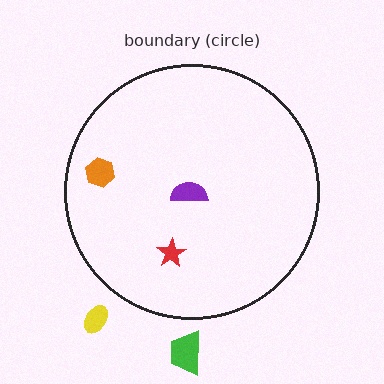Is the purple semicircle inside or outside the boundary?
Inside.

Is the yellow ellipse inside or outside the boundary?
Outside.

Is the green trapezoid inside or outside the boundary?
Outside.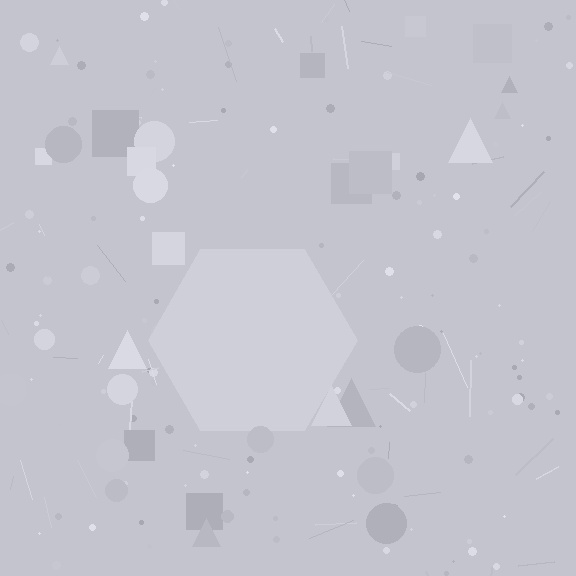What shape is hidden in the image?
A hexagon is hidden in the image.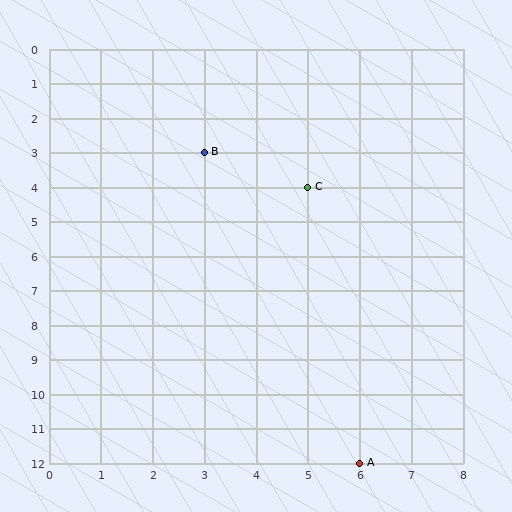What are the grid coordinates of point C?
Point C is at grid coordinates (5, 4).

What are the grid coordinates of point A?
Point A is at grid coordinates (6, 12).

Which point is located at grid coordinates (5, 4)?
Point C is at (5, 4).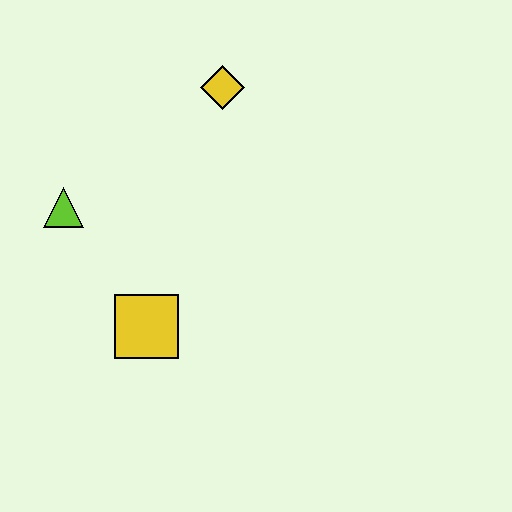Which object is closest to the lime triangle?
The yellow square is closest to the lime triangle.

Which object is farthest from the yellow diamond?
The yellow square is farthest from the yellow diamond.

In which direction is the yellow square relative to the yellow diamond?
The yellow square is below the yellow diamond.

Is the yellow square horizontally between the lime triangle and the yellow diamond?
Yes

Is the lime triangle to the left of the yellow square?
Yes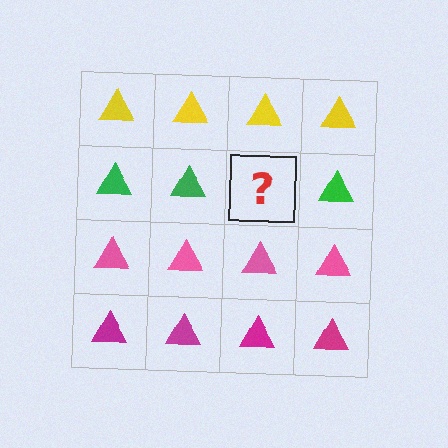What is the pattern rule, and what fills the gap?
The rule is that each row has a consistent color. The gap should be filled with a green triangle.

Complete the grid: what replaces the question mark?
The question mark should be replaced with a green triangle.